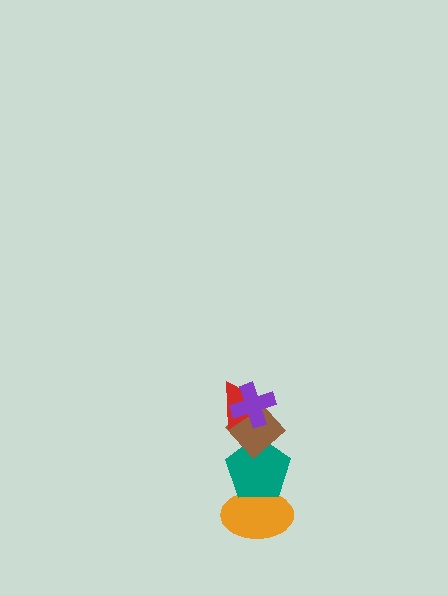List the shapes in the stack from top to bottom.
From top to bottom: the purple cross, the red triangle, the brown diamond, the teal pentagon, the orange ellipse.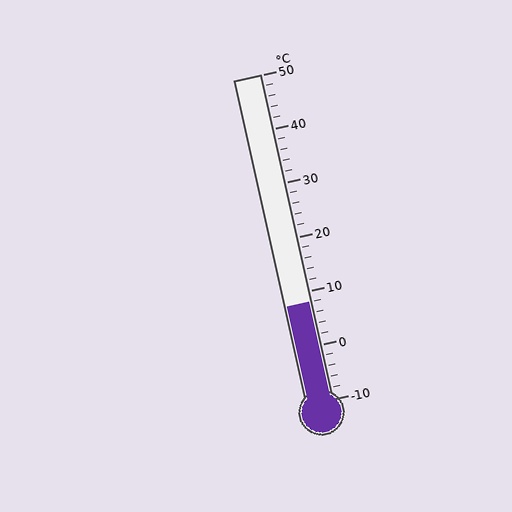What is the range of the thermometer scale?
The thermometer scale ranges from -10°C to 50°C.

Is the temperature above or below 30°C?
The temperature is below 30°C.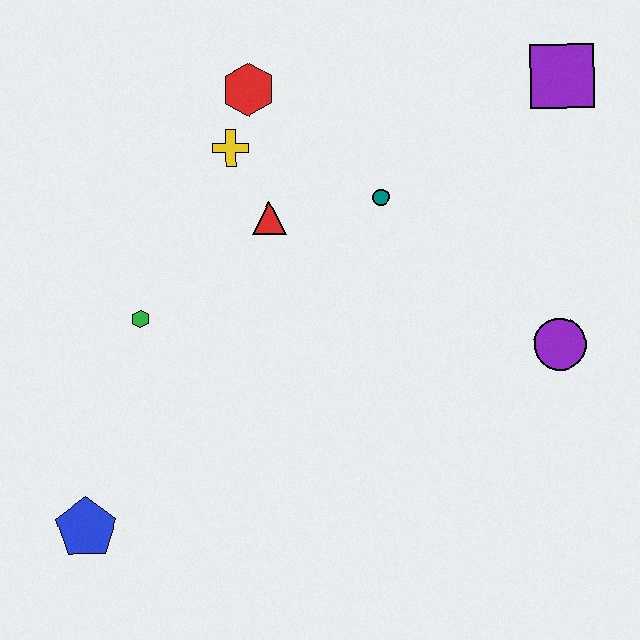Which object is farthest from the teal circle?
The blue pentagon is farthest from the teal circle.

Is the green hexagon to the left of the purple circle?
Yes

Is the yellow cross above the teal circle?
Yes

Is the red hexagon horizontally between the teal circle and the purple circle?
No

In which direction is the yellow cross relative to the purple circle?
The yellow cross is to the left of the purple circle.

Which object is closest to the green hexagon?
The red triangle is closest to the green hexagon.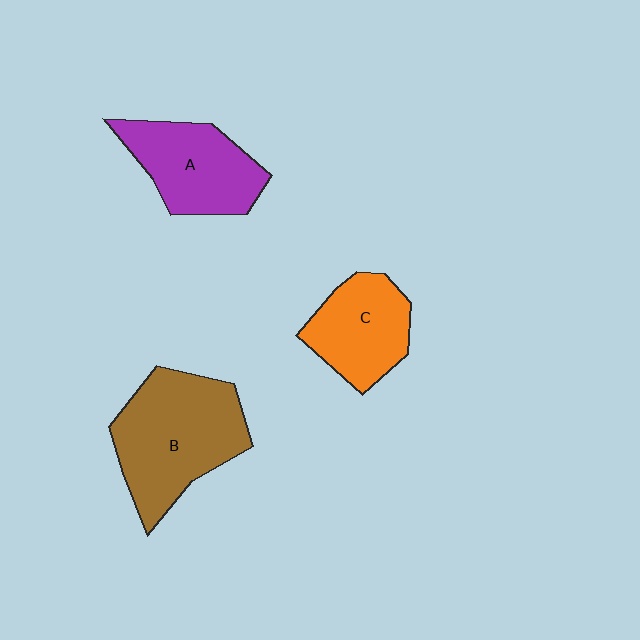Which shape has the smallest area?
Shape C (orange).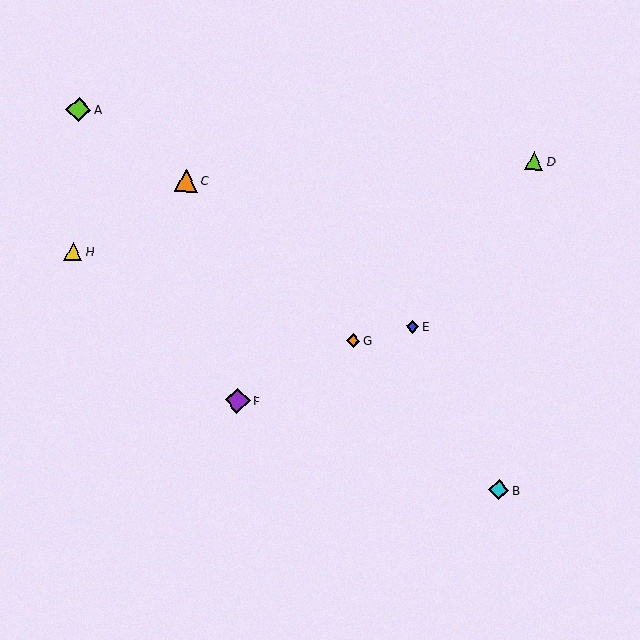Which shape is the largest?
The purple diamond (labeled F) is the largest.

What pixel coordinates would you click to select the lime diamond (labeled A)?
Click at (78, 110) to select the lime diamond A.